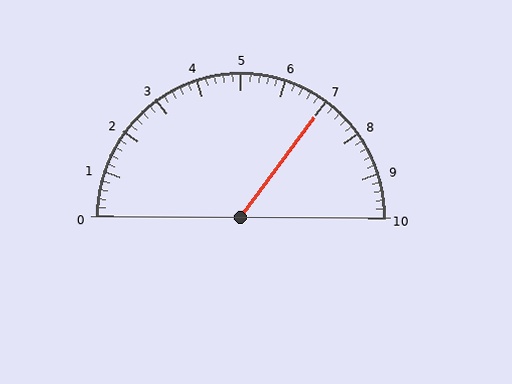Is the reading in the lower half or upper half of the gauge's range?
The reading is in the upper half of the range (0 to 10).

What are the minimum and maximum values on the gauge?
The gauge ranges from 0 to 10.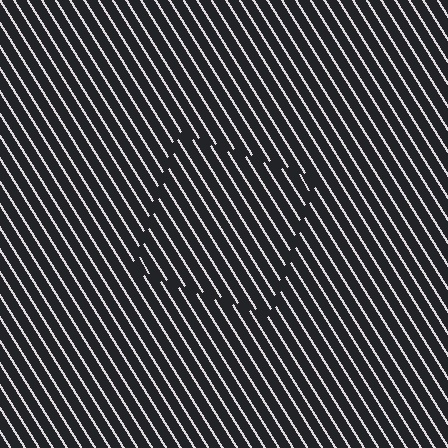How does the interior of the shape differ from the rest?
The interior of the shape contains the same grating, shifted by half a period — the contour is defined by the phase discontinuity where line-ends from the inner and outer gratings abut.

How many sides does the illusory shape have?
4 sides — the line-ends trace a square.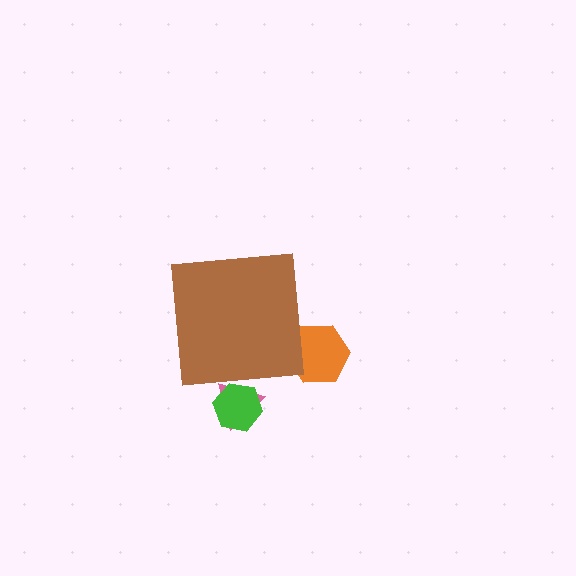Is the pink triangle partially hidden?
Yes, the pink triangle is partially hidden behind the brown square.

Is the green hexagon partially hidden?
Yes, the green hexagon is partially hidden behind the brown square.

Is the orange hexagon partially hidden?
Yes, the orange hexagon is partially hidden behind the brown square.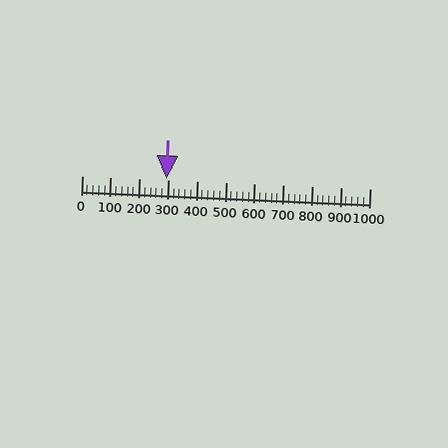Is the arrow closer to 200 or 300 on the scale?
The arrow is closer to 300.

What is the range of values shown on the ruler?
The ruler shows values from 0 to 1000.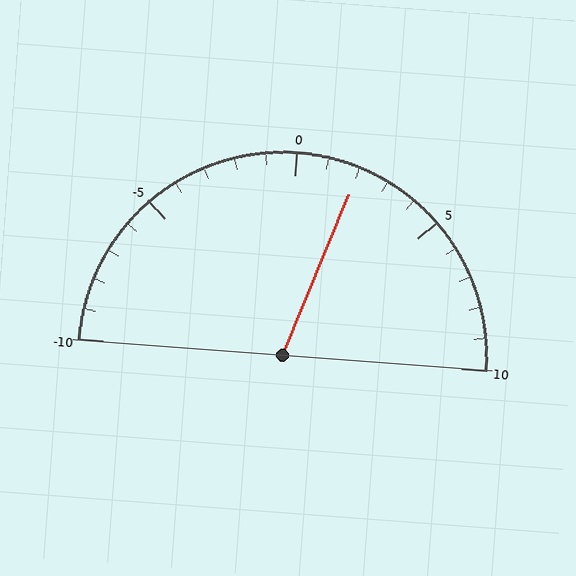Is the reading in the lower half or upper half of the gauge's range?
The reading is in the upper half of the range (-10 to 10).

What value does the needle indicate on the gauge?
The needle indicates approximately 2.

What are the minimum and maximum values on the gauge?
The gauge ranges from -10 to 10.